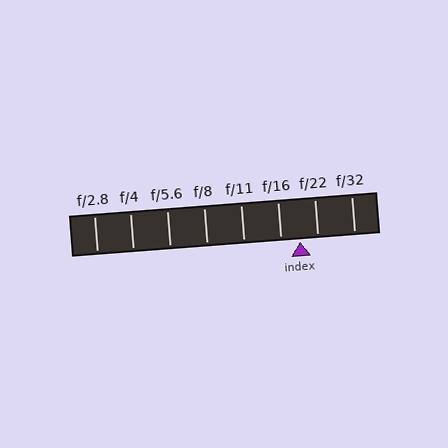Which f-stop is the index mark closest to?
The index mark is closest to f/22.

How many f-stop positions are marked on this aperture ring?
There are 8 f-stop positions marked.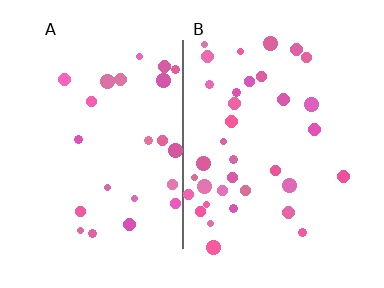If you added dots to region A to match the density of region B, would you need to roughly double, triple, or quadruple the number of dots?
Approximately double.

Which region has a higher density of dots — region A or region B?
B (the right).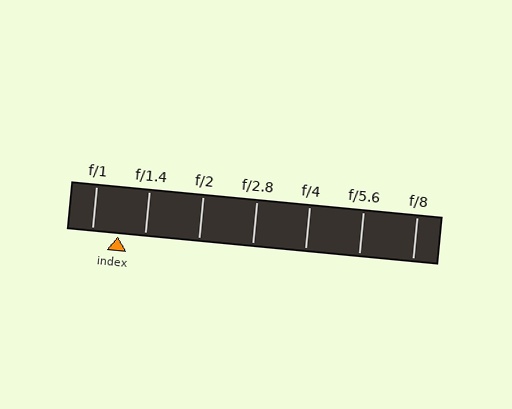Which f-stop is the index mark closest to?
The index mark is closest to f/1.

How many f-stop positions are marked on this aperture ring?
There are 7 f-stop positions marked.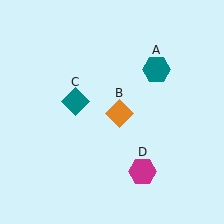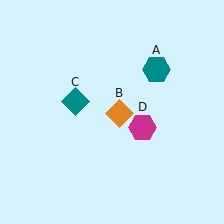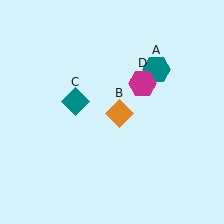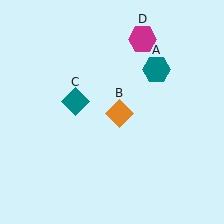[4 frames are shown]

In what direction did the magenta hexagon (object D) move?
The magenta hexagon (object D) moved up.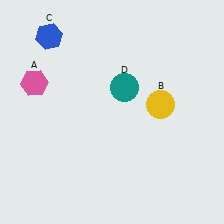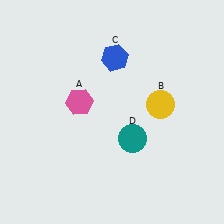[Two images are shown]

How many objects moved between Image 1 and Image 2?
3 objects moved between the two images.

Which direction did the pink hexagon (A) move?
The pink hexagon (A) moved right.